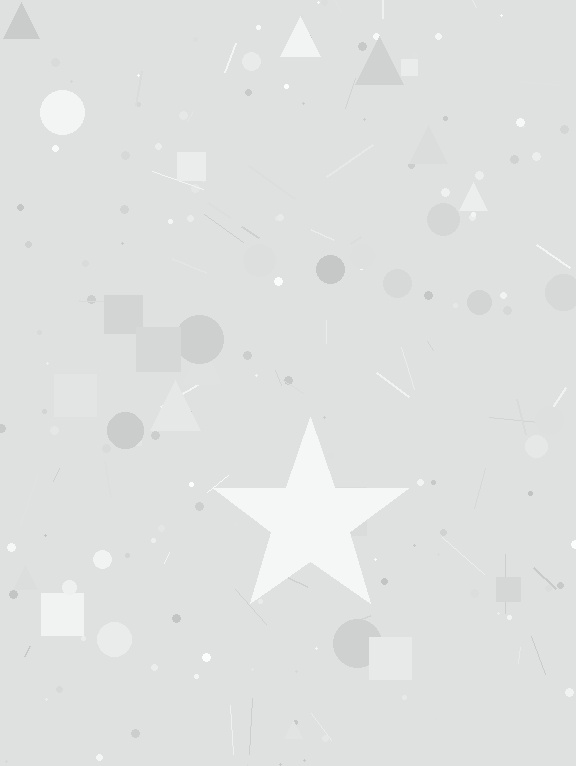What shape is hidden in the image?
A star is hidden in the image.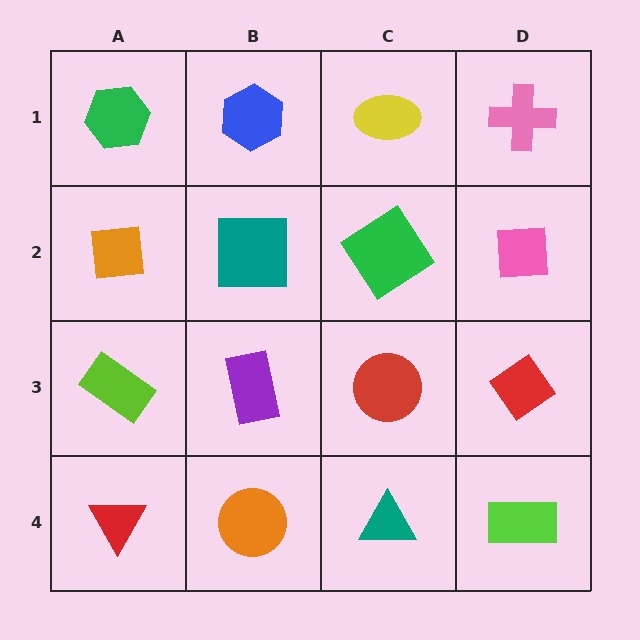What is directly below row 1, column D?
A pink square.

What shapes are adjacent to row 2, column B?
A blue hexagon (row 1, column B), a purple rectangle (row 3, column B), an orange square (row 2, column A), a green diamond (row 2, column C).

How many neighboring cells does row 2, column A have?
3.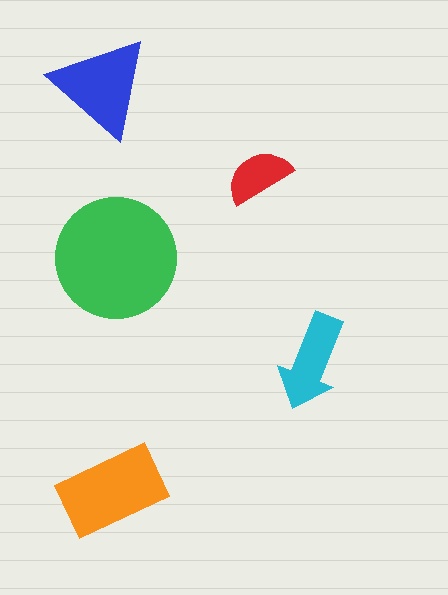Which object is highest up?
The blue triangle is topmost.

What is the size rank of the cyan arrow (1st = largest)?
4th.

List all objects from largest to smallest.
The green circle, the orange rectangle, the blue triangle, the cyan arrow, the red semicircle.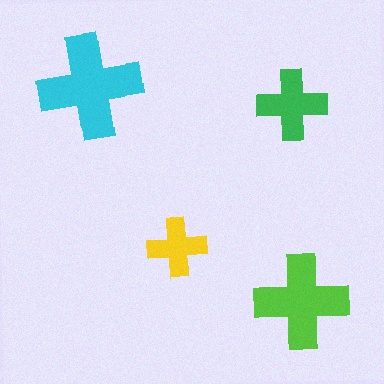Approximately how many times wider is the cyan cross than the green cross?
About 1.5 times wider.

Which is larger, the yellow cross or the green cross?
The green one.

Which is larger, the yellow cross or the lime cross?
The lime one.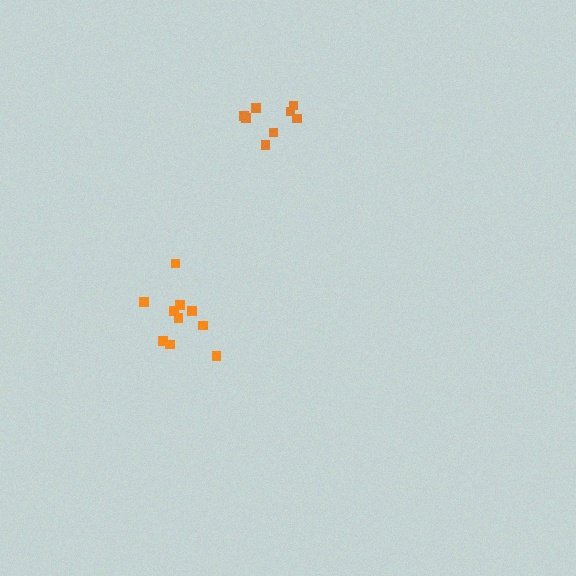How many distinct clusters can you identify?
There are 2 distinct clusters.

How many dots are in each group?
Group 1: 10 dots, Group 2: 8 dots (18 total).